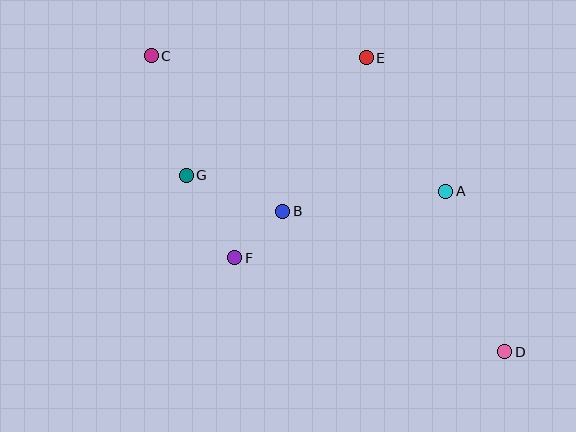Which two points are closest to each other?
Points B and F are closest to each other.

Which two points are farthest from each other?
Points C and D are farthest from each other.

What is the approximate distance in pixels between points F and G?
The distance between F and G is approximately 96 pixels.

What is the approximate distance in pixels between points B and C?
The distance between B and C is approximately 204 pixels.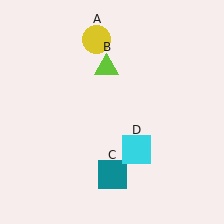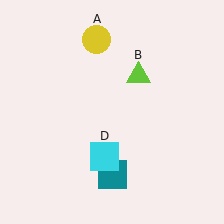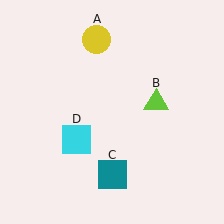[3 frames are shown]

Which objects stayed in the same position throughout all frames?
Yellow circle (object A) and teal square (object C) remained stationary.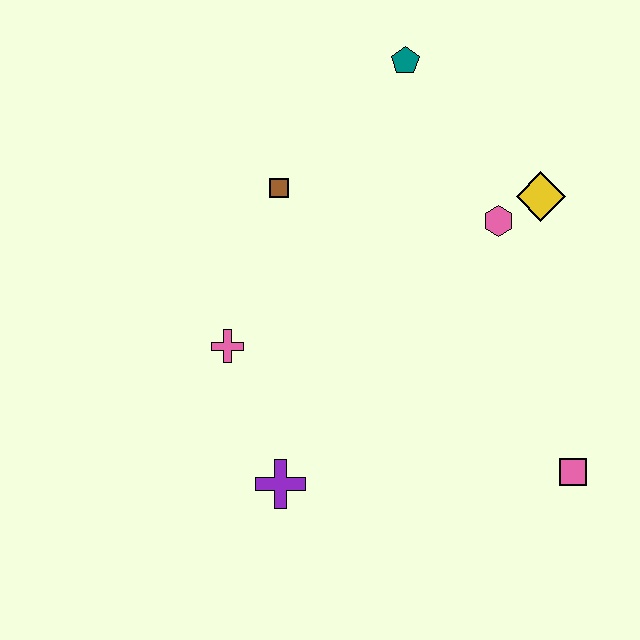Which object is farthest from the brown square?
The pink square is farthest from the brown square.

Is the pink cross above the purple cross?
Yes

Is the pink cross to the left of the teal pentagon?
Yes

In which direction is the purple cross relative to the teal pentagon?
The purple cross is below the teal pentagon.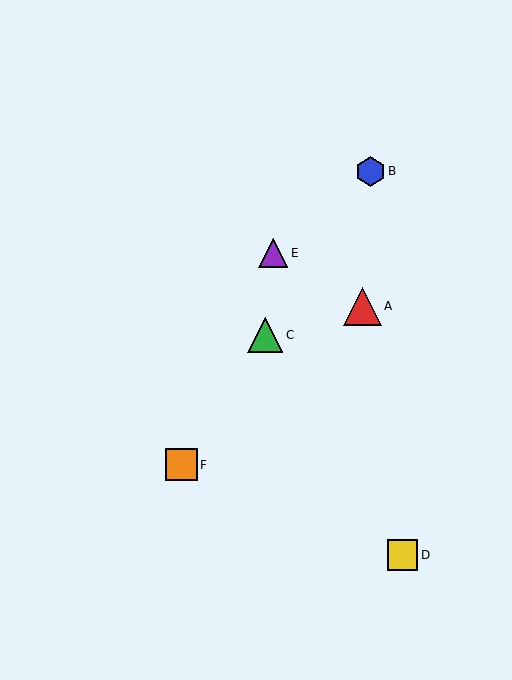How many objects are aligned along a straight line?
3 objects (B, C, F) are aligned along a straight line.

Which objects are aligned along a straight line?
Objects B, C, F are aligned along a straight line.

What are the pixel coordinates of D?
Object D is at (402, 555).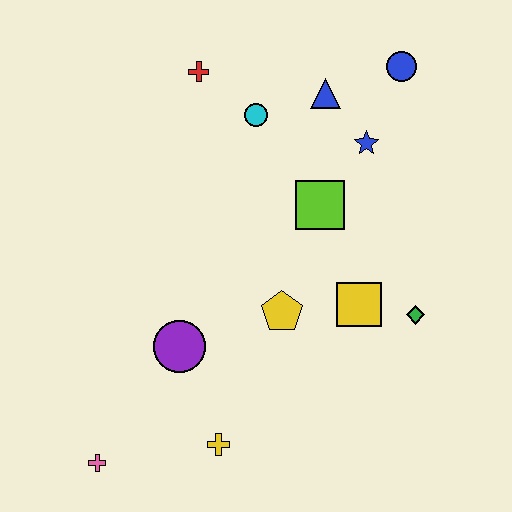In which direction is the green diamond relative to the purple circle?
The green diamond is to the right of the purple circle.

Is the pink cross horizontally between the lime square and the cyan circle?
No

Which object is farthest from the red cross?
The pink cross is farthest from the red cross.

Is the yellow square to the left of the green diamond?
Yes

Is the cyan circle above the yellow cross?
Yes